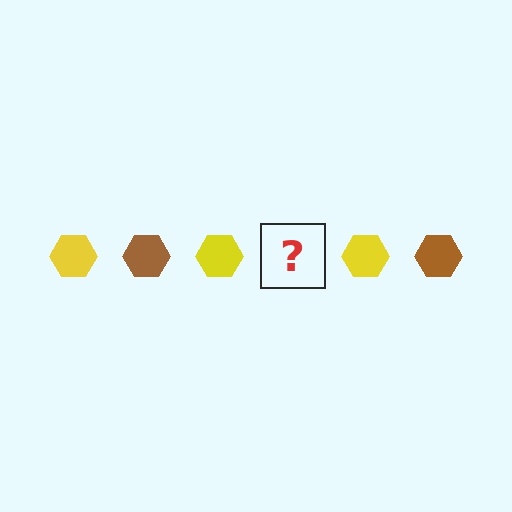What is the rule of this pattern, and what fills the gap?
The rule is that the pattern cycles through yellow, brown hexagons. The gap should be filled with a brown hexagon.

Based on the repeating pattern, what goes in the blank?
The blank should be a brown hexagon.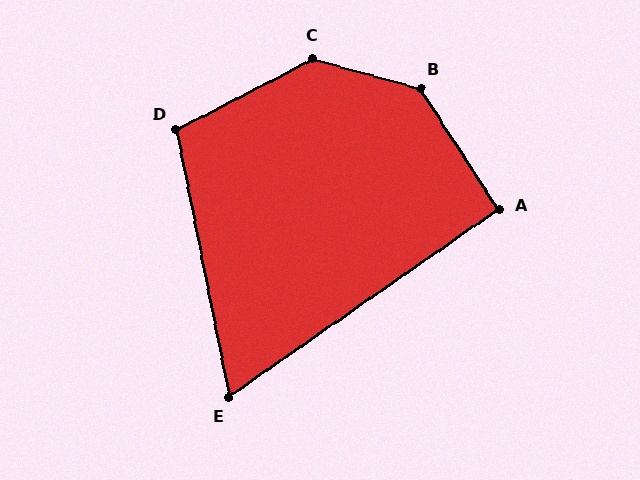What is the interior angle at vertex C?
Approximately 137 degrees (obtuse).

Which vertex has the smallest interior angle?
E, at approximately 66 degrees.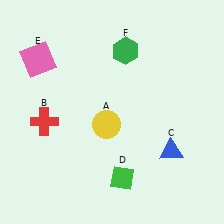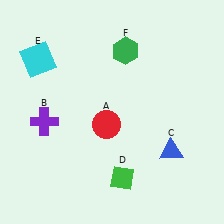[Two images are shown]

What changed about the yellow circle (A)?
In Image 1, A is yellow. In Image 2, it changed to red.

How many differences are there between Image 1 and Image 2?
There are 3 differences between the two images.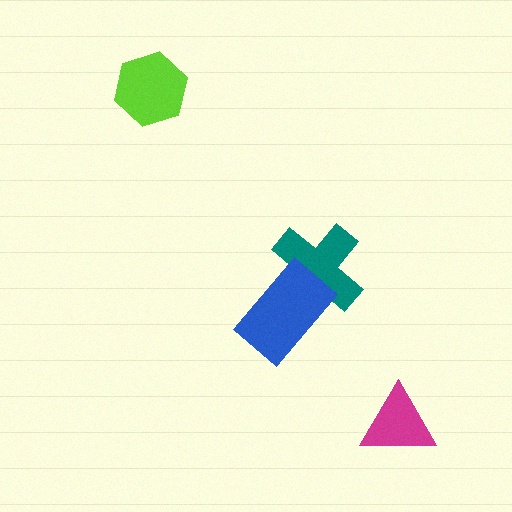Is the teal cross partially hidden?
Yes, it is partially covered by another shape.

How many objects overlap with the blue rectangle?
1 object overlaps with the blue rectangle.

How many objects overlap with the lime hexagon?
0 objects overlap with the lime hexagon.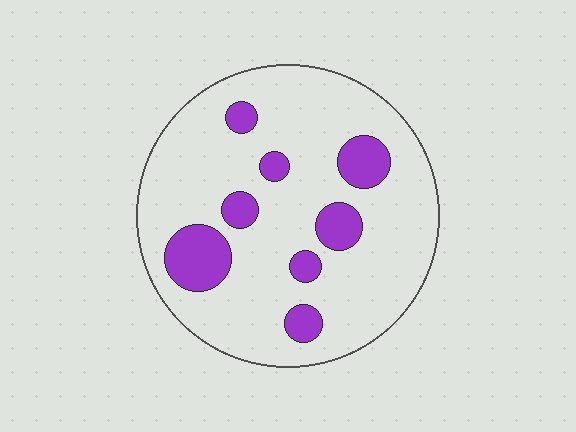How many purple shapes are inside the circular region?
8.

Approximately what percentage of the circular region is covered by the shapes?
Approximately 15%.